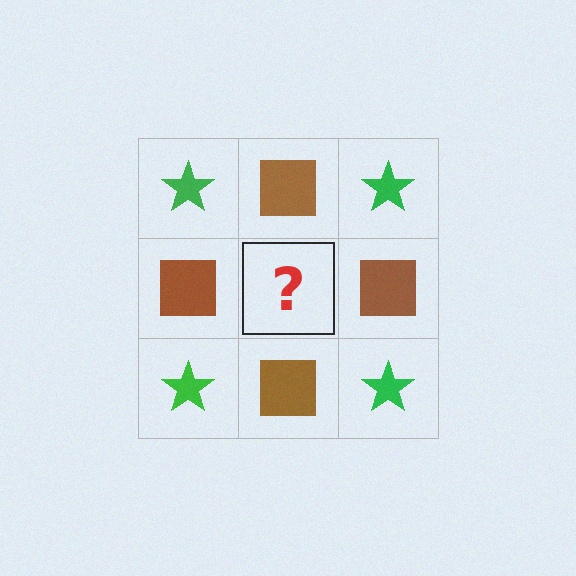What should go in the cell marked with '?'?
The missing cell should contain a green star.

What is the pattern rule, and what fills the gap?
The rule is that it alternates green star and brown square in a checkerboard pattern. The gap should be filled with a green star.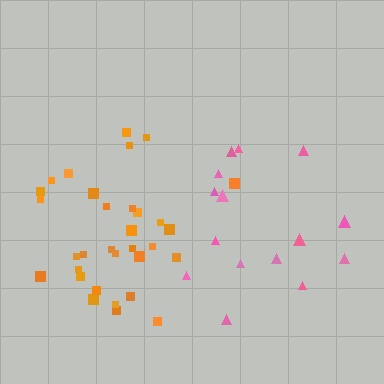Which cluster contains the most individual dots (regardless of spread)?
Orange (32).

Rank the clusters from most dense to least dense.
orange, pink.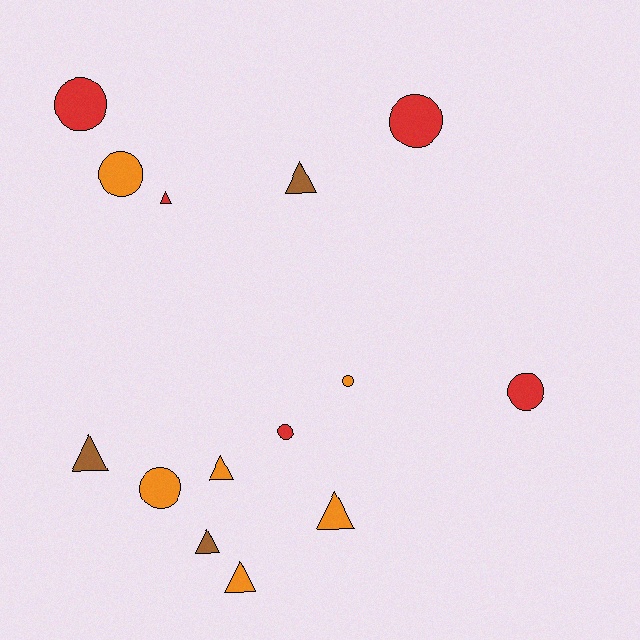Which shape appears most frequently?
Circle, with 7 objects.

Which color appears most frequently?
Orange, with 6 objects.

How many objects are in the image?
There are 14 objects.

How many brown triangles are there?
There are 3 brown triangles.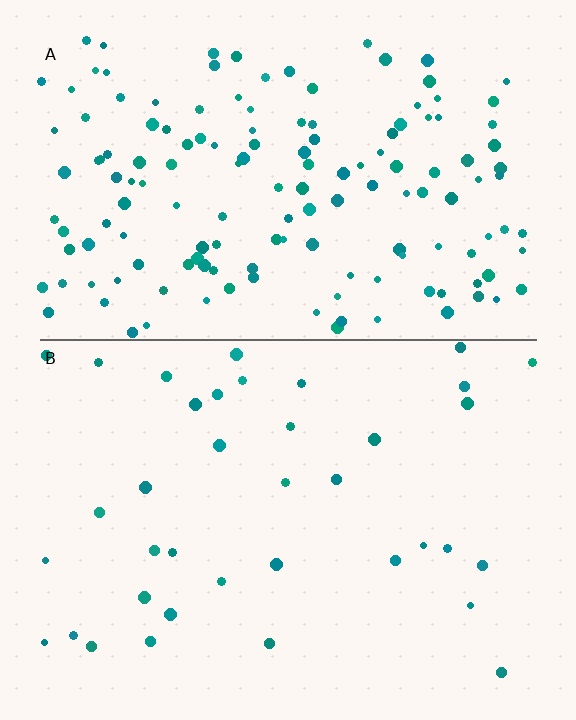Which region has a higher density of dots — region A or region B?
A (the top).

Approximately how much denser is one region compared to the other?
Approximately 4.0× — region A over region B.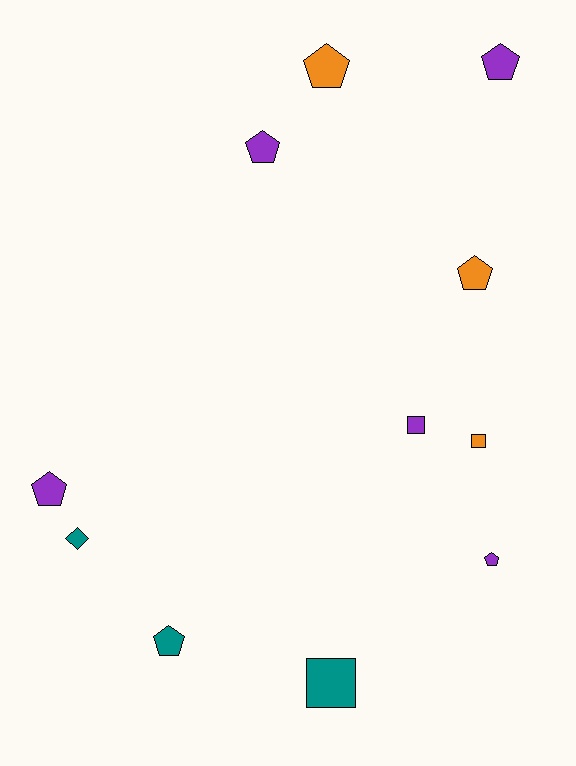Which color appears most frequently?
Purple, with 5 objects.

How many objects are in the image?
There are 11 objects.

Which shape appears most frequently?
Pentagon, with 7 objects.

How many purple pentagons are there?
There are 4 purple pentagons.